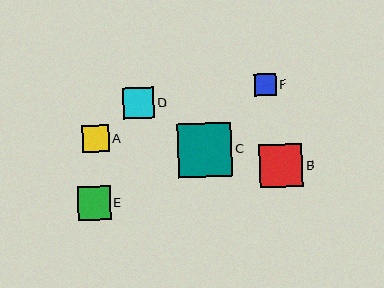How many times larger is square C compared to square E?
Square C is approximately 1.6 times the size of square E.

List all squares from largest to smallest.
From largest to smallest: C, B, E, D, A, F.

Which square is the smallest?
Square F is the smallest with a size of approximately 21 pixels.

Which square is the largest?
Square C is the largest with a size of approximately 54 pixels.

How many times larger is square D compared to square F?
Square D is approximately 1.5 times the size of square F.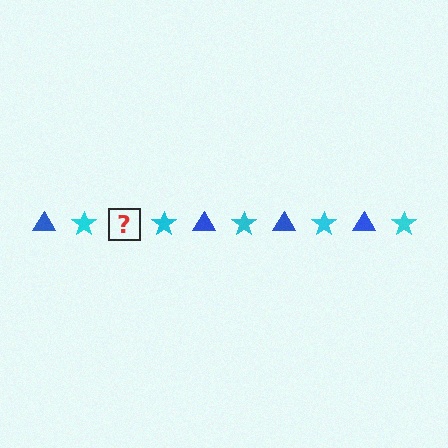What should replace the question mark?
The question mark should be replaced with a blue triangle.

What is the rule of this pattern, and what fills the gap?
The rule is that the pattern alternates between blue triangle and cyan star. The gap should be filled with a blue triangle.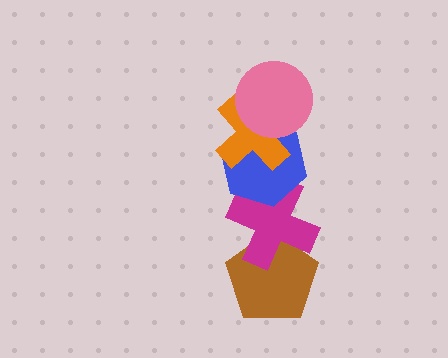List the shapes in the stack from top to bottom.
From top to bottom: the pink circle, the orange cross, the blue hexagon, the magenta cross, the brown pentagon.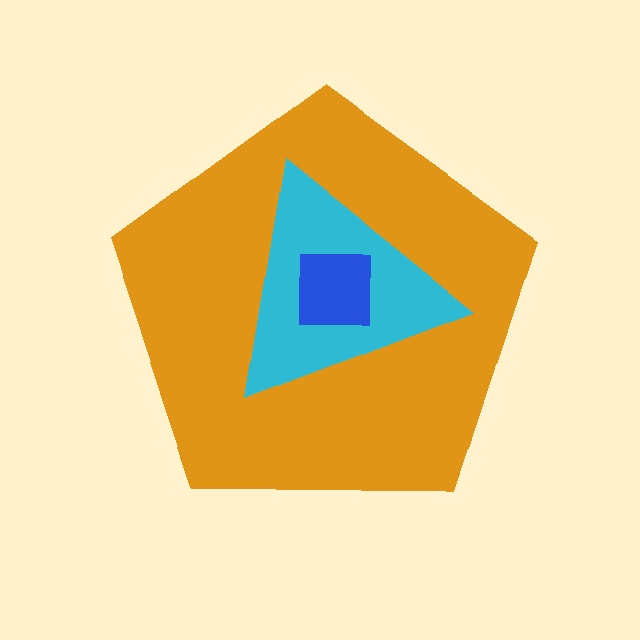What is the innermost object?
The blue square.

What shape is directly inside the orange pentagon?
The cyan triangle.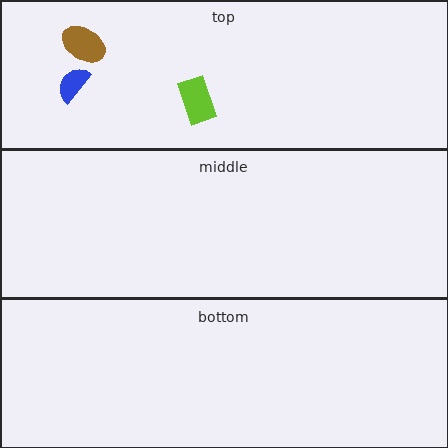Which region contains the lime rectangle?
The top region.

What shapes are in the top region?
The lime rectangle, the brown ellipse, the blue semicircle.